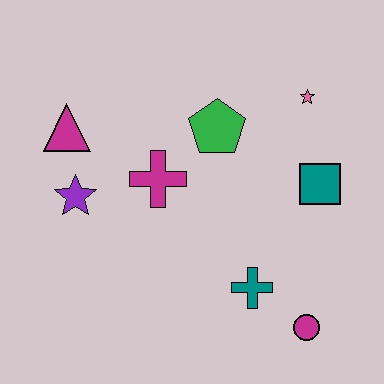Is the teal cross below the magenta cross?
Yes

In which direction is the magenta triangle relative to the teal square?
The magenta triangle is to the left of the teal square.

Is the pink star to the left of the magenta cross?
No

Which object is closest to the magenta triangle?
The purple star is closest to the magenta triangle.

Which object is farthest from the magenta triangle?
The magenta circle is farthest from the magenta triangle.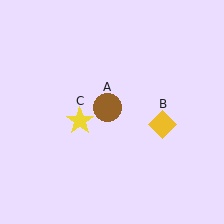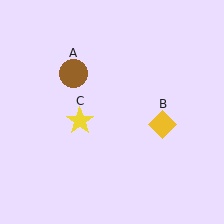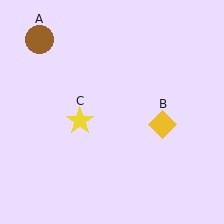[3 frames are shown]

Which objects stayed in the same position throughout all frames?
Yellow diamond (object B) and yellow star (object C) remained stationary.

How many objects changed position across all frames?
1 object changed position: brown circle (object A).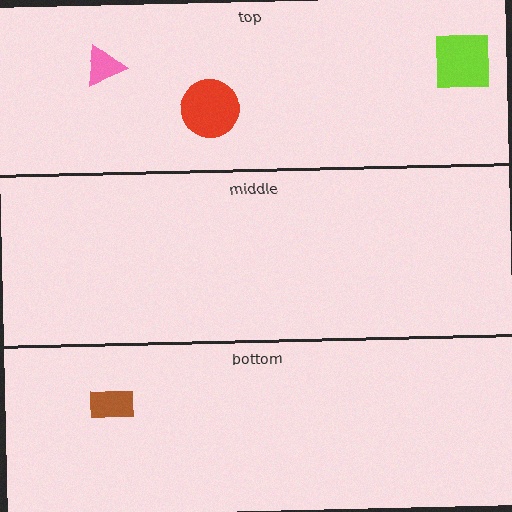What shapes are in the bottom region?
The brown rectangle.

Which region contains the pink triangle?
The top region.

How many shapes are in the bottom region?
1.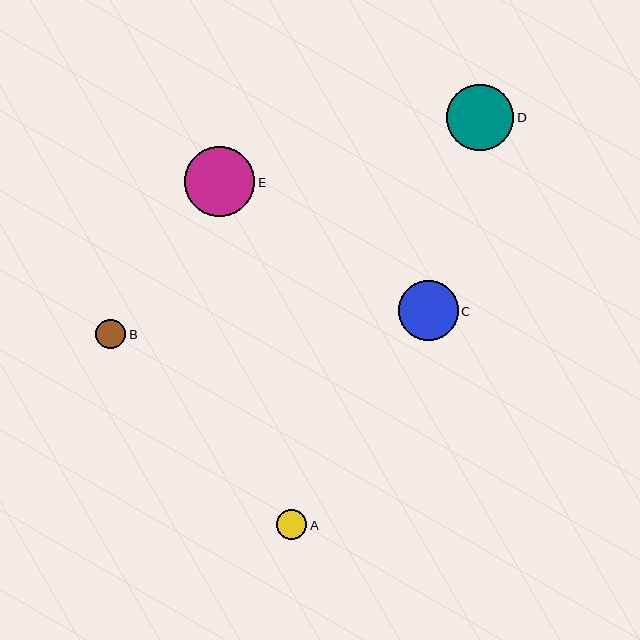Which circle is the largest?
Circle E is the largest with a size of approximately 70 pixels.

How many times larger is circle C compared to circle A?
Circle C is approximately 2.0 times the size of circle A.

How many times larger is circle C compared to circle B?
Circle C is approximately 2.0 times the size of circle B.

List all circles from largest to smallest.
From largest to smallest: E, D, C, A, B.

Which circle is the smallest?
Circle B is the smallest with a size of approximately 30 pixels.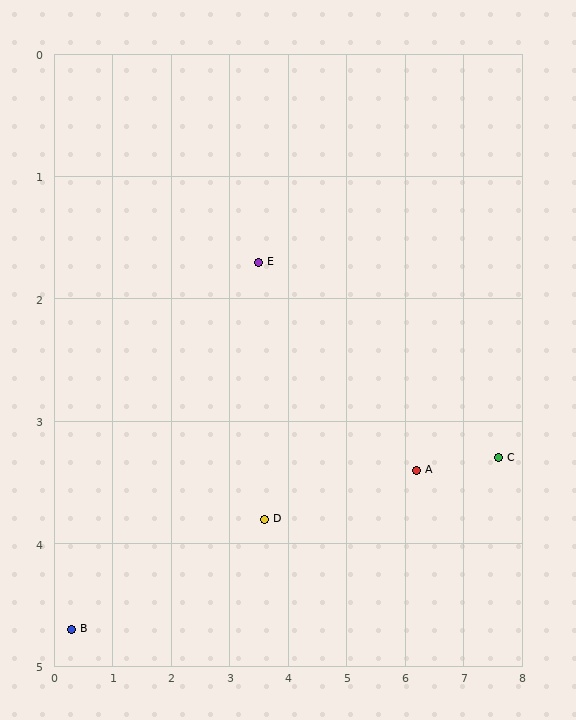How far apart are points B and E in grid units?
Points B and E are about 4.4 grid units apart.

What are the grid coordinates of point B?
Point B is at approximately (0.3, 4.7).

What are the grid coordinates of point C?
Point C is at approximately (7.6, 3.3).